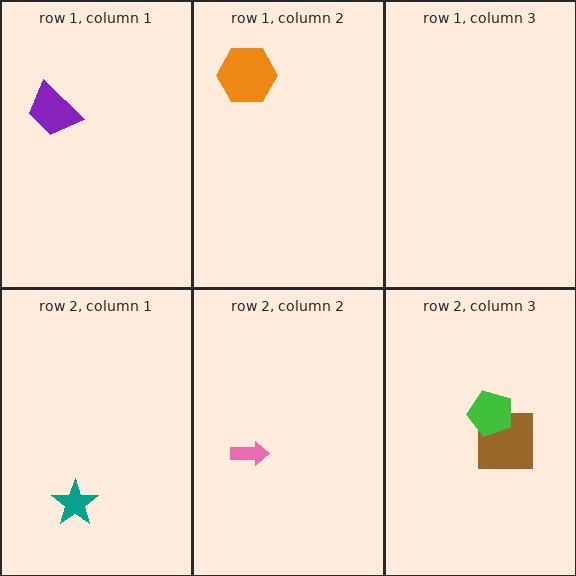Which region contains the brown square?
The row 2, column 3 region.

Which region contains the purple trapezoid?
The row 1, column 1 region.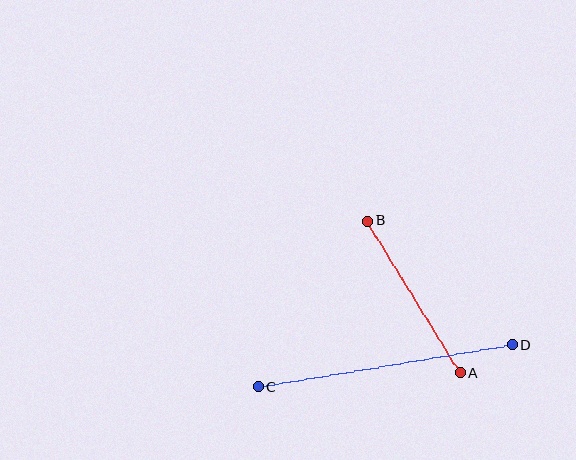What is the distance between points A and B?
The distance is approximately 178 pixels.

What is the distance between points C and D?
The distance is approximately 257 pixels.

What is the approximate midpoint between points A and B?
The midpoint is at approximately (414, 297) pixels.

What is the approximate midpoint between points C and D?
The midpoint is at approximately (385, 366) pixels.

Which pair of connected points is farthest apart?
Points C and D are farthest apart.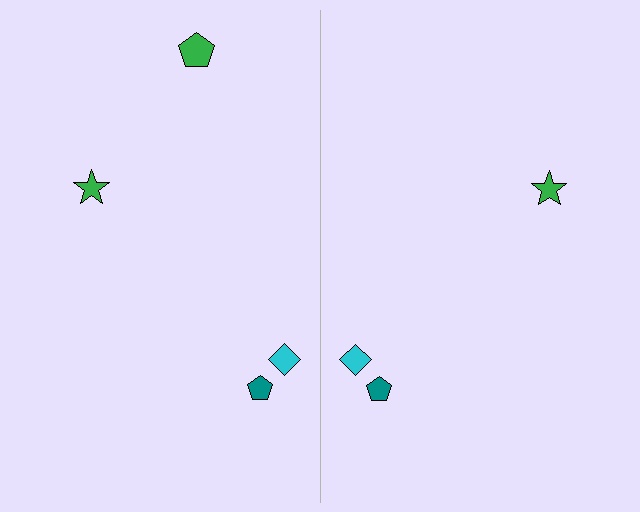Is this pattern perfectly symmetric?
No, the pattern is not perfectly symmetric. A green pentagon is missing from the right side.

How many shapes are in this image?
There are 7 shapes in this image.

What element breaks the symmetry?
A green pentagon is missing from the right side.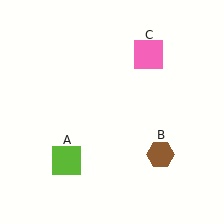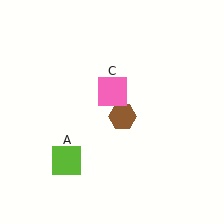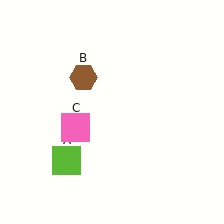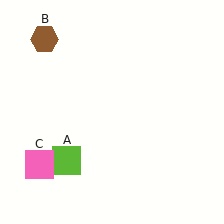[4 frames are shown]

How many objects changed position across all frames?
2 objects changed position: brown hexagon (object B), pink square (object C).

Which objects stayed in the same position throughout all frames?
Lime square (object A) remained stationary.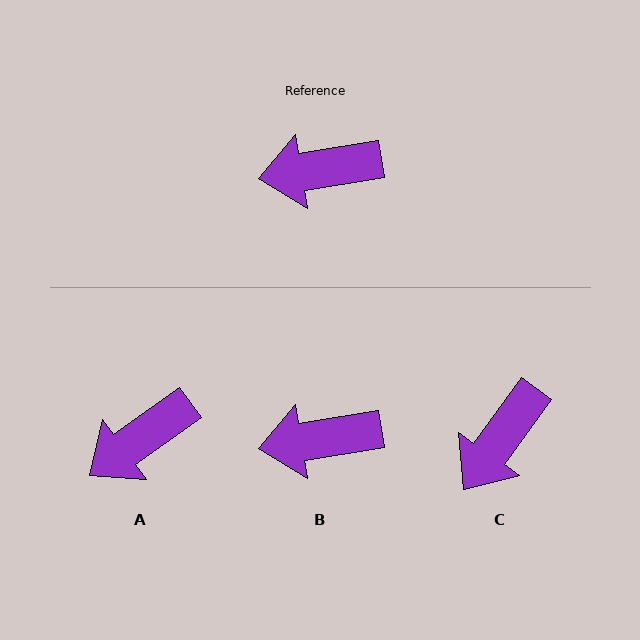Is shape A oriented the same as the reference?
No, it is off by about 27 degrees.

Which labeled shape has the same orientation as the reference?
B.